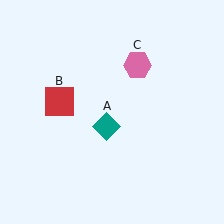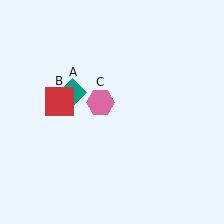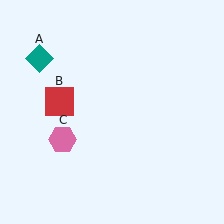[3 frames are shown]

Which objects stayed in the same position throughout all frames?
Red square (object B) remained stationary.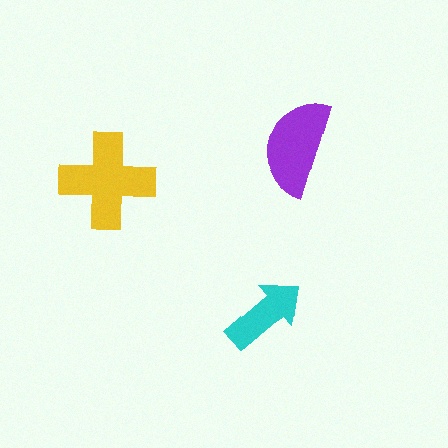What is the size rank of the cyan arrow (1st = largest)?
3rd.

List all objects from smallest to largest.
The cyan arrow, the purple semicircle, the yellow cross.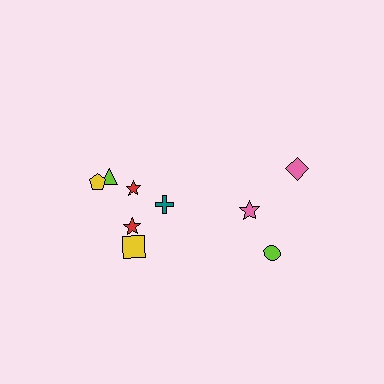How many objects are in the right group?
There are 3 objects.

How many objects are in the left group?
There are 6 objects.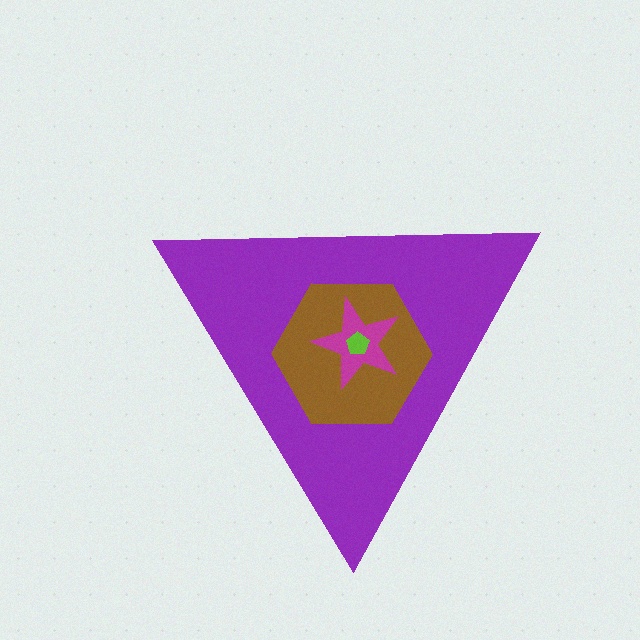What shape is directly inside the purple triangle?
The brown hexagon.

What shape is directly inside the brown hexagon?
The magenta star.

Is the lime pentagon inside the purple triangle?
Yes.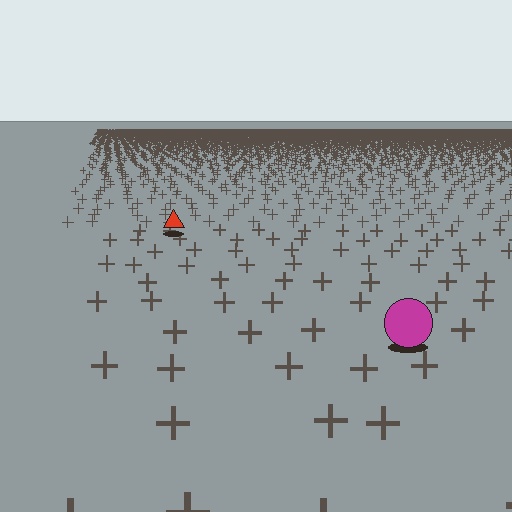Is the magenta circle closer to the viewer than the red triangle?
Yes. The magenta circle is closer — you can tell from the texture gradient: the ground texture is coarser near it.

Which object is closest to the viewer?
The magenta circle is closest. The texture marks near it are larger and more spread out.